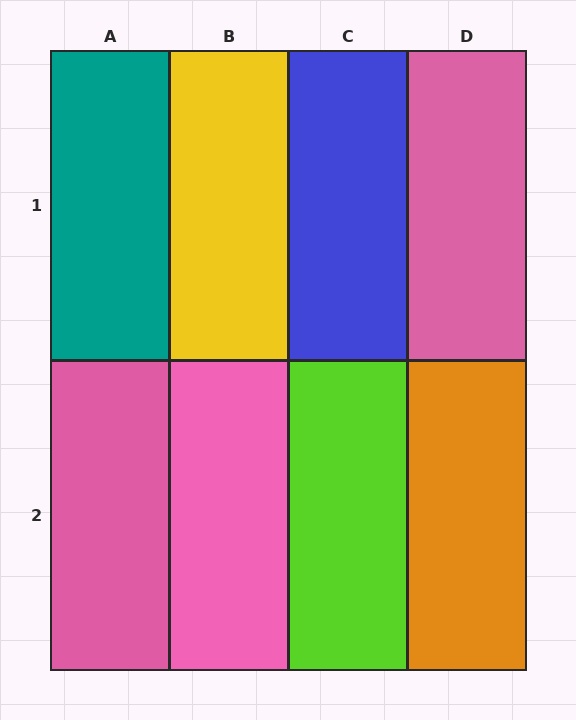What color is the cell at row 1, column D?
Pink.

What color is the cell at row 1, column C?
Blue.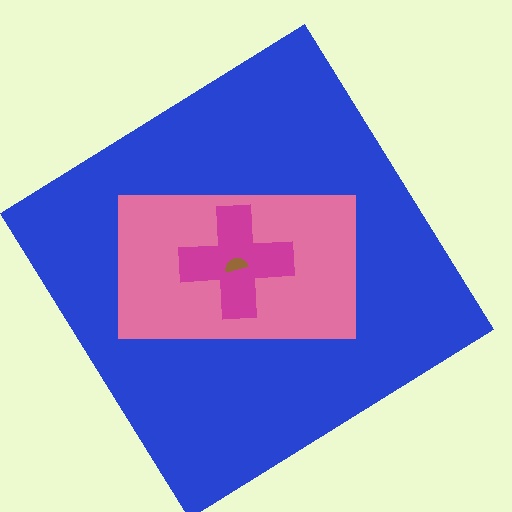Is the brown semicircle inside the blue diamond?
Yes.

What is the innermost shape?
The brown semicircle.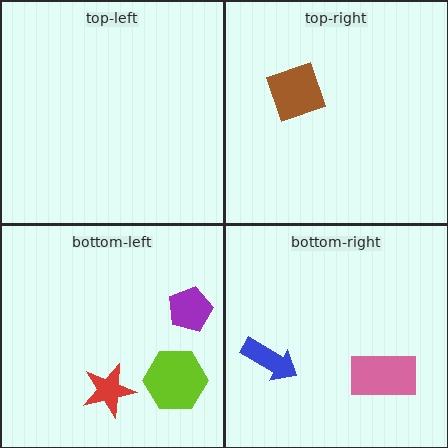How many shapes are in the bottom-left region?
3.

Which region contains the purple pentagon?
The bottom-left region.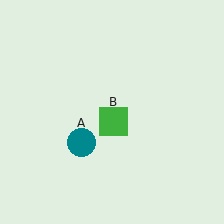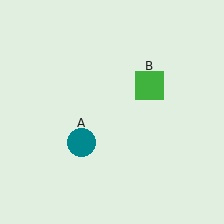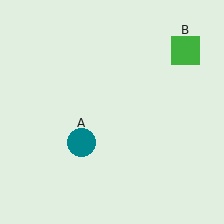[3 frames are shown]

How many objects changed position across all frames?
1 object changed position: green square (object B).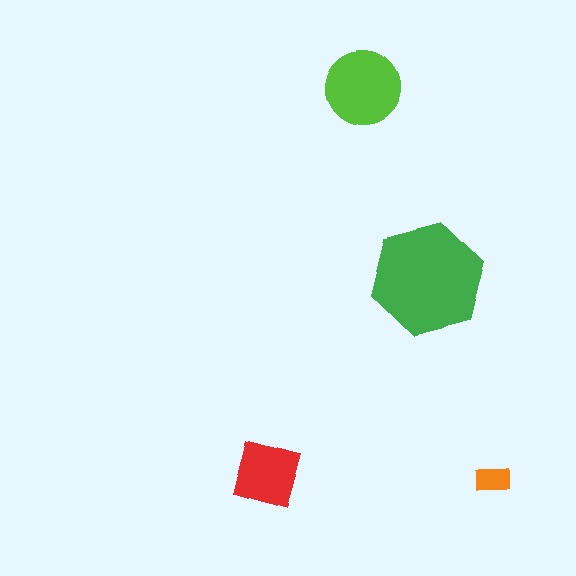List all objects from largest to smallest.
The green hexagon, the lime circle, the red square, the orange rectangle.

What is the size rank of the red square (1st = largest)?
3rd.